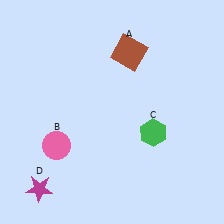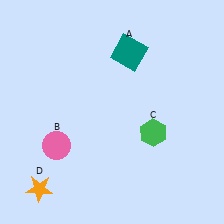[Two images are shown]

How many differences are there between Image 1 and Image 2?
There are 2 differences between the two images.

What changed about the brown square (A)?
In Image 1, A is brown. In Image 2, it changed to teal.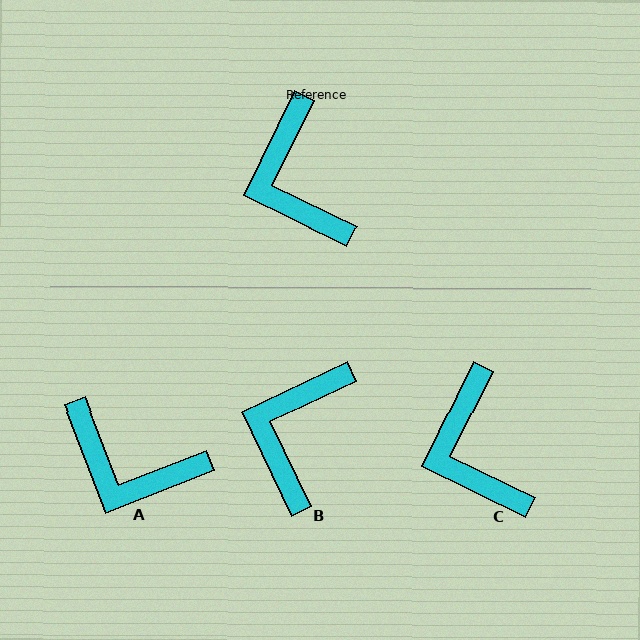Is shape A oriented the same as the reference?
No, it is off by about 47 degrees.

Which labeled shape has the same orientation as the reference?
C.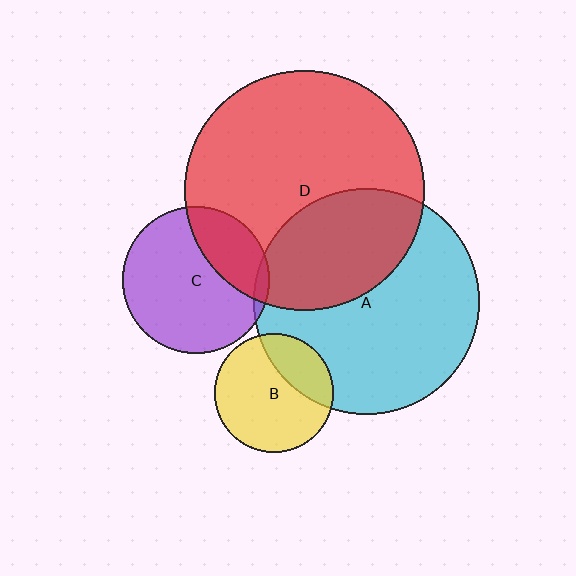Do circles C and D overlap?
Yes.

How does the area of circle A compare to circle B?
Approximately 3.6 times.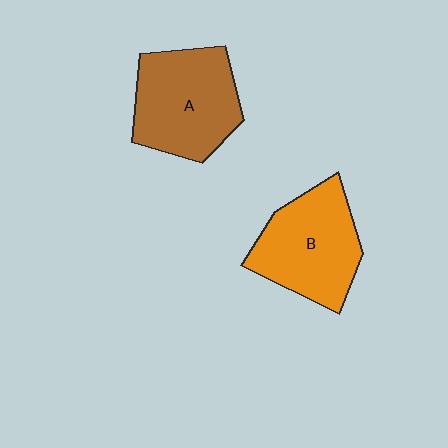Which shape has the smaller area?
Shape B (orange).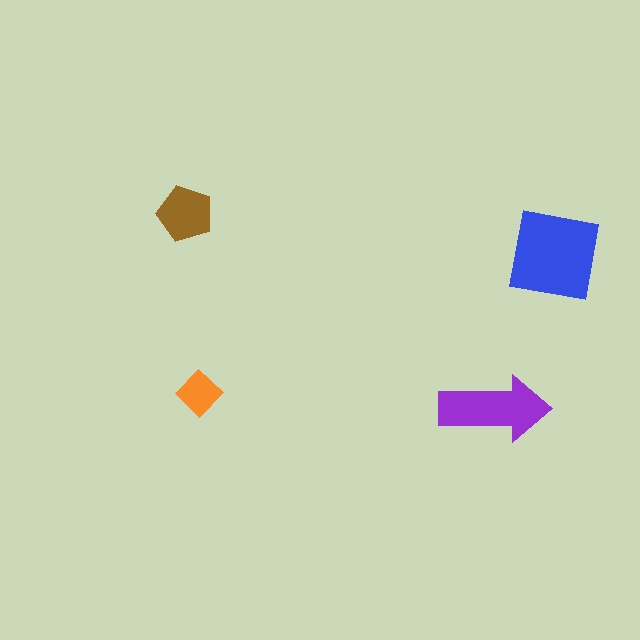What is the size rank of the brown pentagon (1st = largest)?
3rd.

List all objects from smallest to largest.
The orange diamond, the brown pentagon, the purple arrow, the blue square.